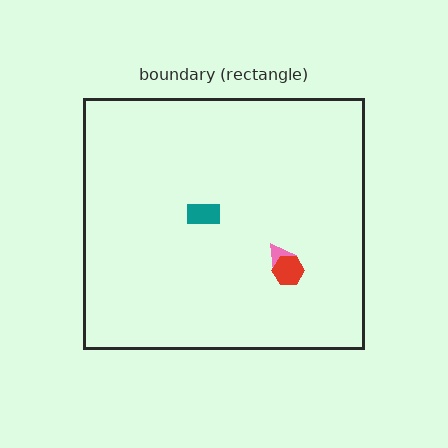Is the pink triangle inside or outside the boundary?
Inside.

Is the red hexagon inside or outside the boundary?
Inside.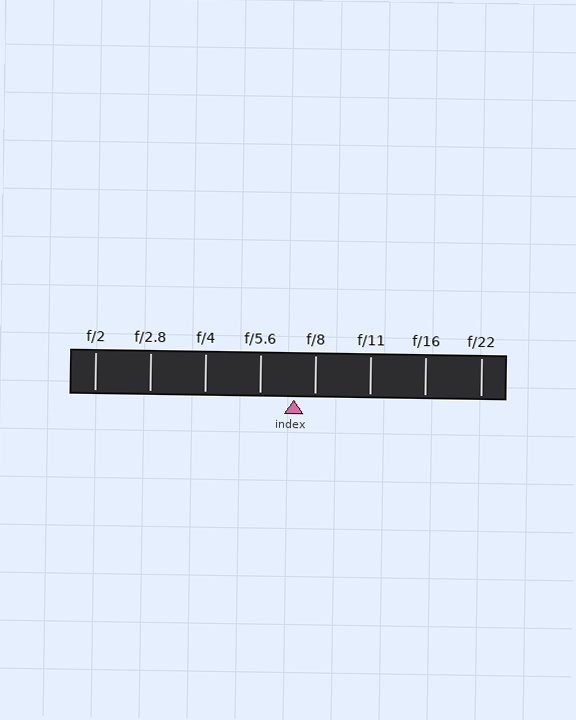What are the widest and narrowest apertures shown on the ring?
The widest aperture shown is f/2 and the narrowest is f/22.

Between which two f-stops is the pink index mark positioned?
The index mark is between f/5.6 and f/8.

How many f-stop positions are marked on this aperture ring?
There are 8 f-stop positions marked.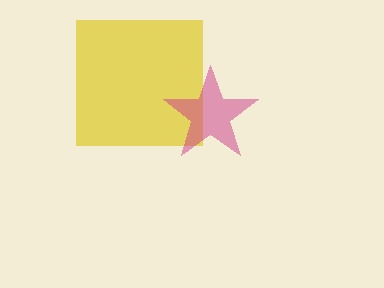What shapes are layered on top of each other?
The layered shapes are: a yellow square, a magenta star.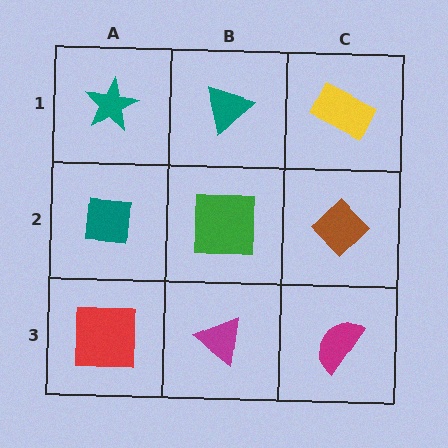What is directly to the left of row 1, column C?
A teal triangle.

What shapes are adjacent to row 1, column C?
A brown diamond (row 2, column C), a teal triangle (row 1, column B).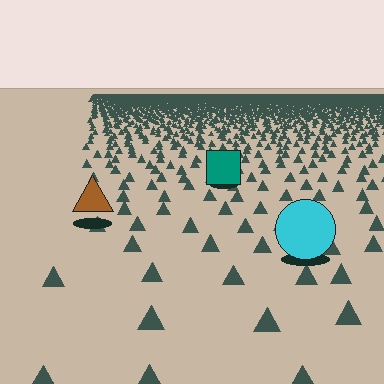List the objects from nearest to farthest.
From nearest to farthest: the cyan circle, the brown triangle, the teal square.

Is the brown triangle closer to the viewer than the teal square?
Yes. The brown triangle is closer — you can tell from the texture gradient: the ground texture is coarser near it.